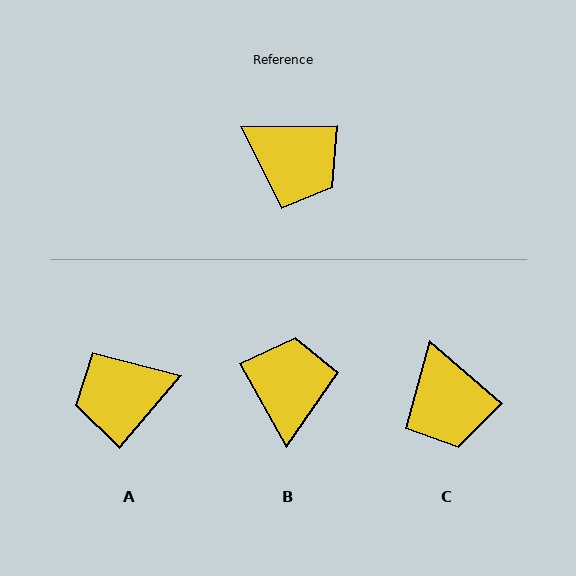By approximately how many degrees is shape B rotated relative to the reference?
Approximately 119 degrees counter-clockwise.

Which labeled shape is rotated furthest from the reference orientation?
A, about 131 degrees away.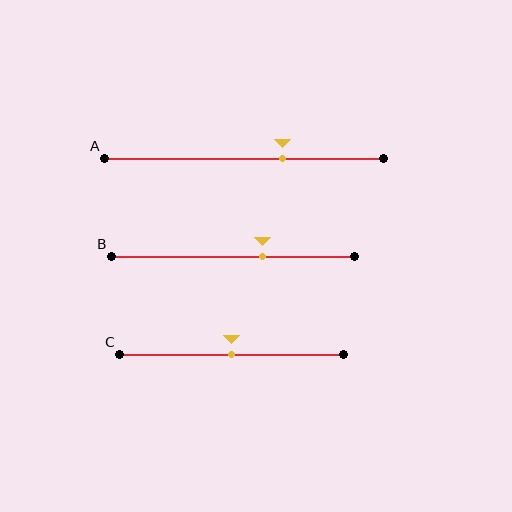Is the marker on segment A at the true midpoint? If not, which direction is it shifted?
No, the marker on segment A is shifted to the right by about 14% of the segment length.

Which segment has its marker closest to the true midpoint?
Segment C has its marker closest to the true midpoint.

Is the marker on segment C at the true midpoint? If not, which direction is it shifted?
Yes, the marker on segment C is at the true midpoint.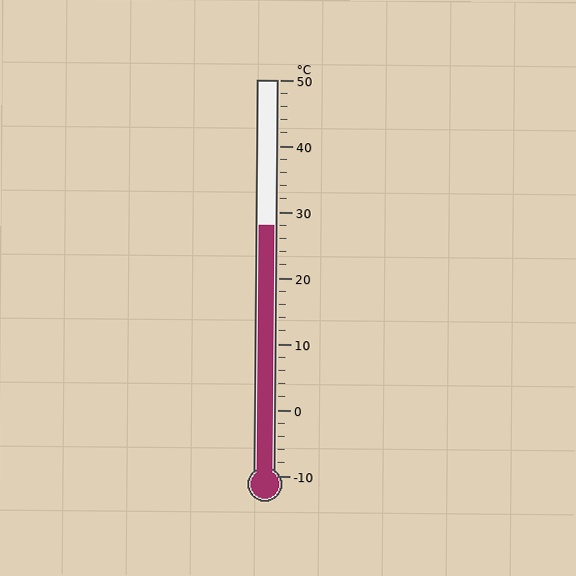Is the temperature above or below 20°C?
The temperature is above 20°C.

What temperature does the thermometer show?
The thermometer shows approximately 28°C.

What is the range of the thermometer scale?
The thermometer scale ranges from -10°C to 50°C.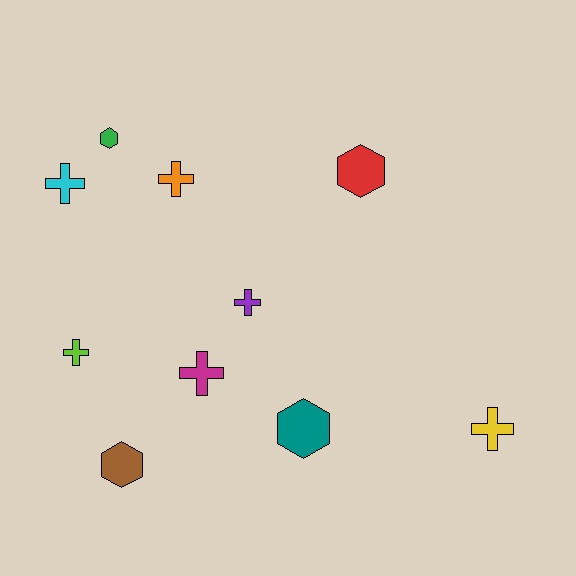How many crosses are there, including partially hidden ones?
There are 6 crosses.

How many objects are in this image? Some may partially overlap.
There are 10 objects.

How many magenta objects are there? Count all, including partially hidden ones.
There is 1 magenta object.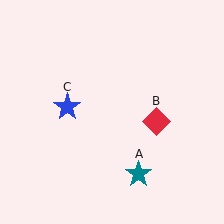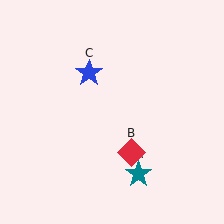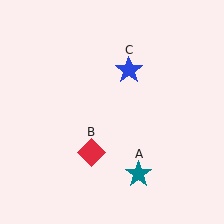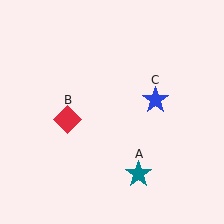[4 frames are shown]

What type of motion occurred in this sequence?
The red diamond (object B), blue star (object C) rotated clockwise around the center of the scene.